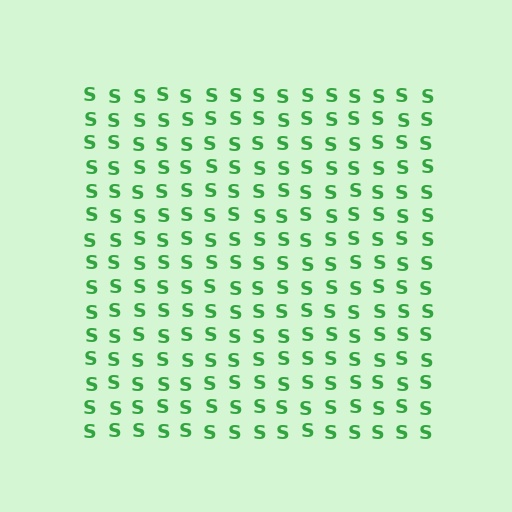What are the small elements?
The small elements are letter S's.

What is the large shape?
The large shape is a square.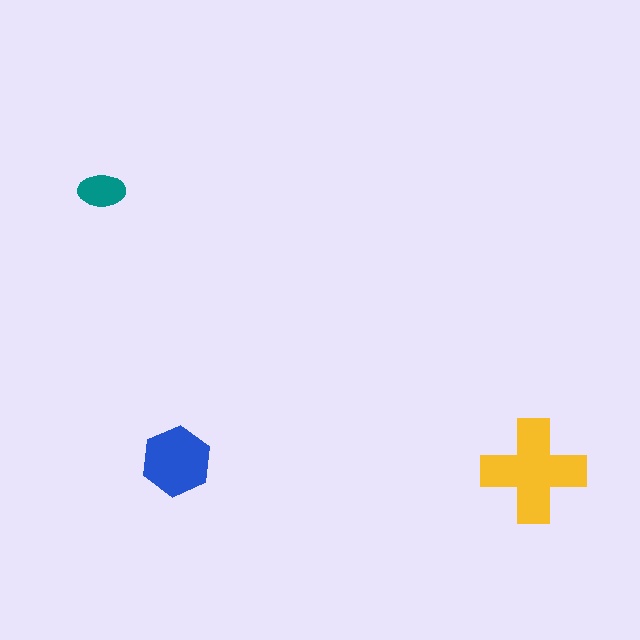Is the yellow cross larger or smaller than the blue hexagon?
Larger.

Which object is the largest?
The yellow cross.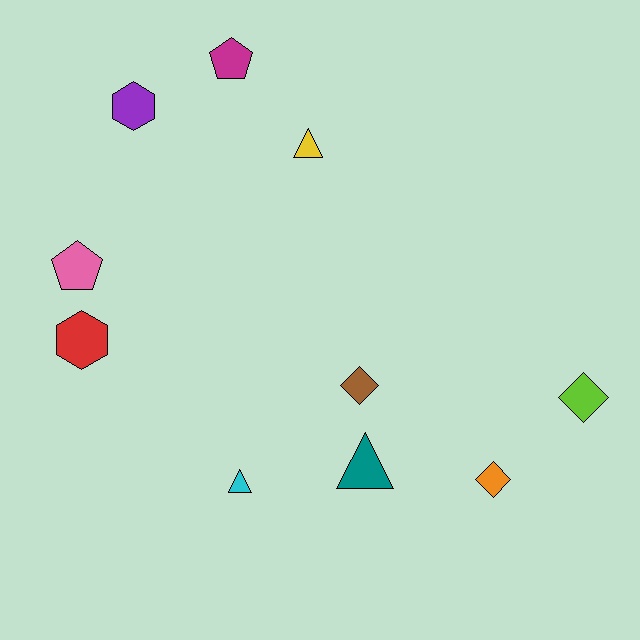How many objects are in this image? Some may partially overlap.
There are 10 objects.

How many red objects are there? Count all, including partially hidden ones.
There is 1 red object.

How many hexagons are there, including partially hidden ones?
There are 2 hexagons.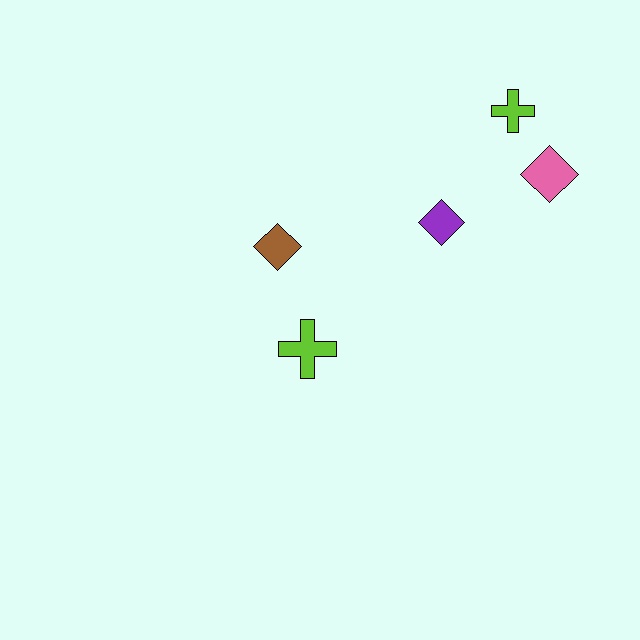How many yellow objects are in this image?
There are no yellow objects.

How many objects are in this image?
There are 5 objects.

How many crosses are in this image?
There are 2 crosses.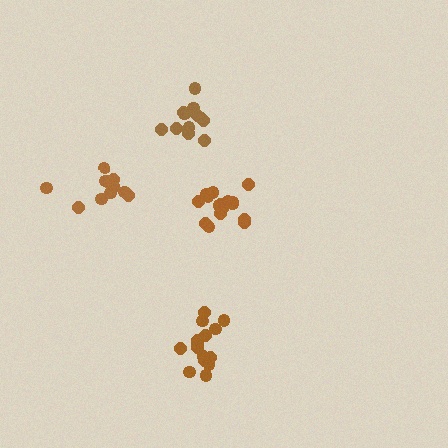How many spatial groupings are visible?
There are 4 spatial groupings.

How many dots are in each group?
Group 1: 12 dots, Group 2: 15 dots, Group 3: 16 dots, Group 4: 11 dots (54 total).